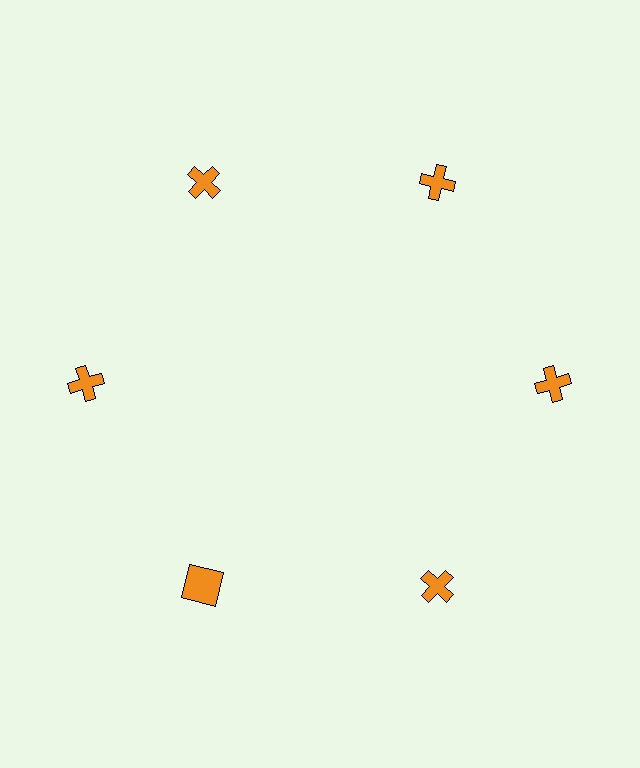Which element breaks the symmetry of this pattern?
The orange square at roughly the 7 o'clock position breaks the symmetry. All other shapes are orange crosses.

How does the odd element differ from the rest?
It has a different shape: square instead of cross.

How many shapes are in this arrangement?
There are 6 shapes arranged in a ring pattern.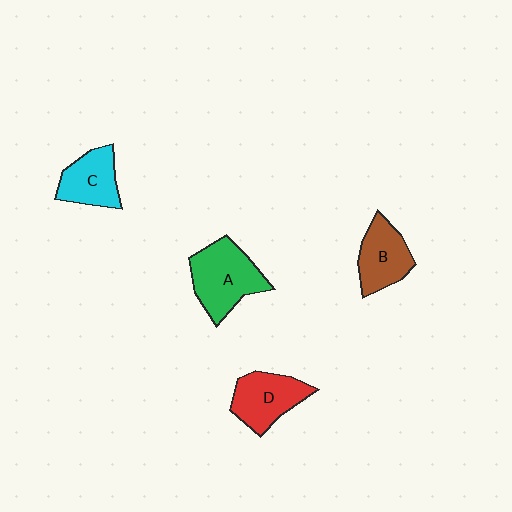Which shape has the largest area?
Shape A (green).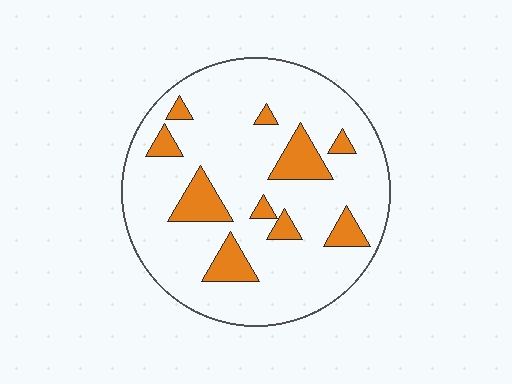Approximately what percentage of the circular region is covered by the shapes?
Approximately 15%.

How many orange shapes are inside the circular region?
10.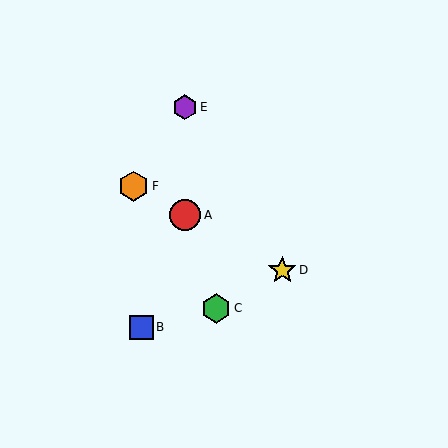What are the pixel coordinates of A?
Object A is at (185, 215).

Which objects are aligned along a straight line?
Objects A, D, F are aligned along a straight line.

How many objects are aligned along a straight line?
3 objects (A, D, F) are aligned along a straight line.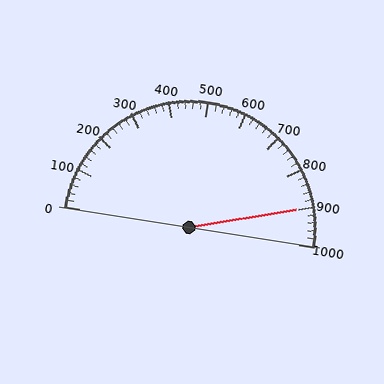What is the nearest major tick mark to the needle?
The nearest major tick mark is 900.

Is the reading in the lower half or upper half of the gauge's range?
The reading is in the upper half of the range (0 to 1000).